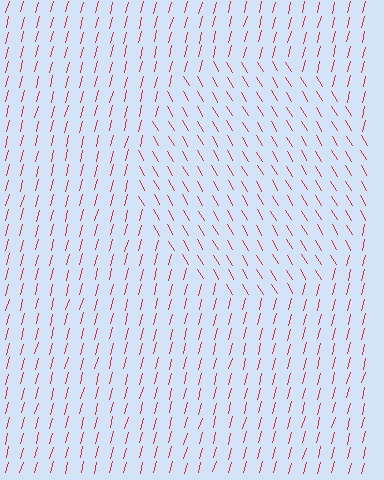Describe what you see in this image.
The image is filled with small red line segments. A circle region in the image has lines oriented differently from the surrounding lines, creating a visible texture boundary.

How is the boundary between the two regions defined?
The boundary is defined purely by a change in line orientation (approximately 45 degrees difference). All lines are the same color and thickness.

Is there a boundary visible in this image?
Yes, there is a texture boundary formed by a change in line orientation.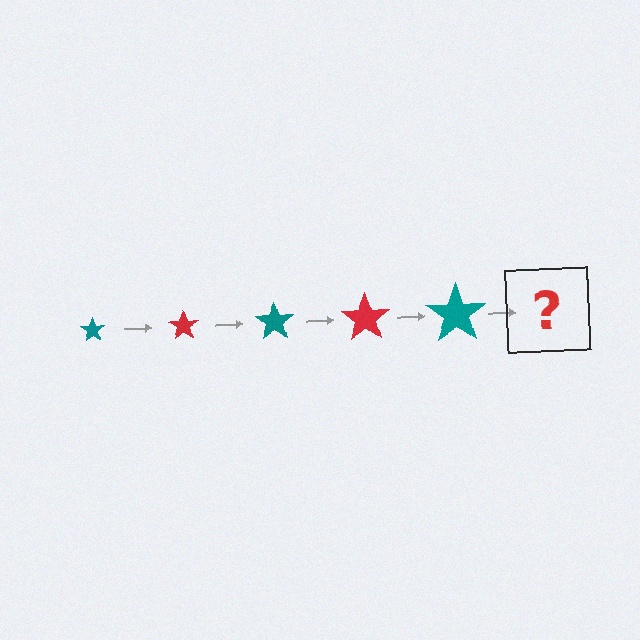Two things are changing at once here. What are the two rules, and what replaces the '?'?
The two rules are that the star grows larger each step and the color cycles through teal and red. The '?' should be a red star, larger than the previous one.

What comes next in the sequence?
The next element should be a red star, larger than the previous one.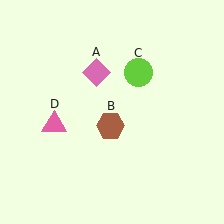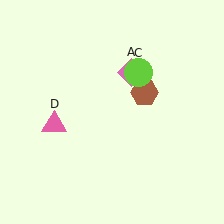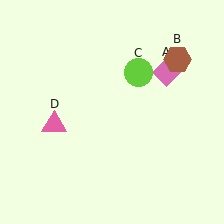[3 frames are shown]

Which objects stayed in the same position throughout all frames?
Lime circle (object C) and pink triangle (object D) remained stationary.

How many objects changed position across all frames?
2 objects changed position: pink diamond (object A), brown hexagon (object B).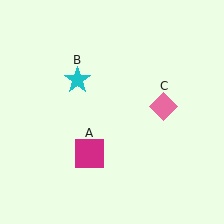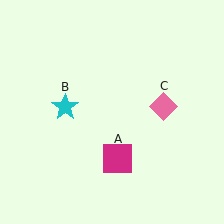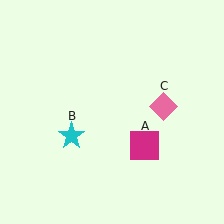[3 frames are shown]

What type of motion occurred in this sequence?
The magenta square (object A), cyan star (object B) rotated counterclockwise around the center of the scene.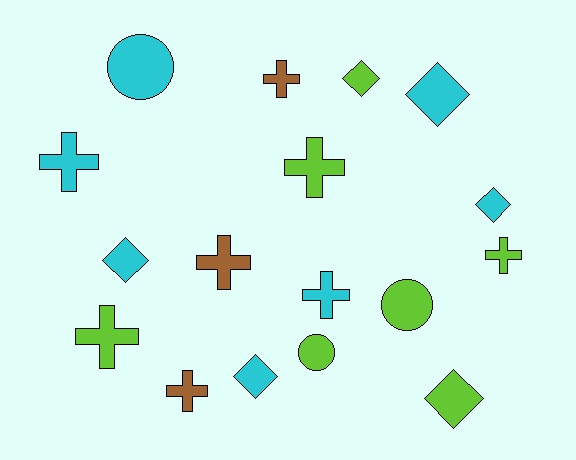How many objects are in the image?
There are 17 objects.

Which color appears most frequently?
Lime, with 7 objects.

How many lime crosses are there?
There are 3 lime crosses.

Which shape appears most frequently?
Cross, with 8 objects.